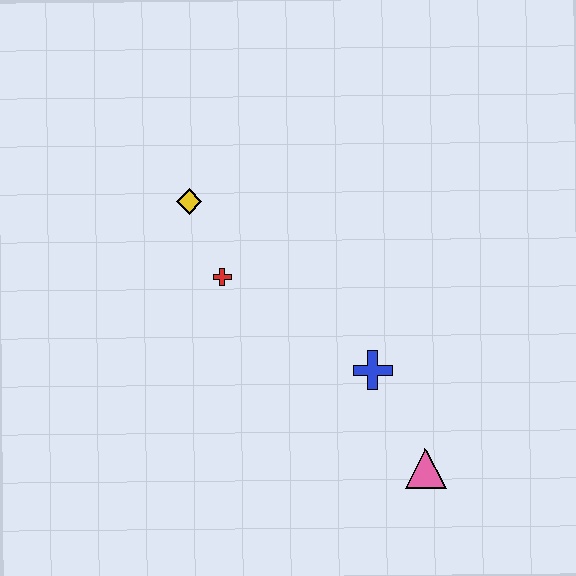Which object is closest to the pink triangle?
The blue cross is closest to the pink triangle.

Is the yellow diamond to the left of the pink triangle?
Yes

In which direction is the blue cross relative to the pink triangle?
The blue cross is above the pink triangle.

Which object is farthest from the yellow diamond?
The pink triangle is farthest from the yellow diamond.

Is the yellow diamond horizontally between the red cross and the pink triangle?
No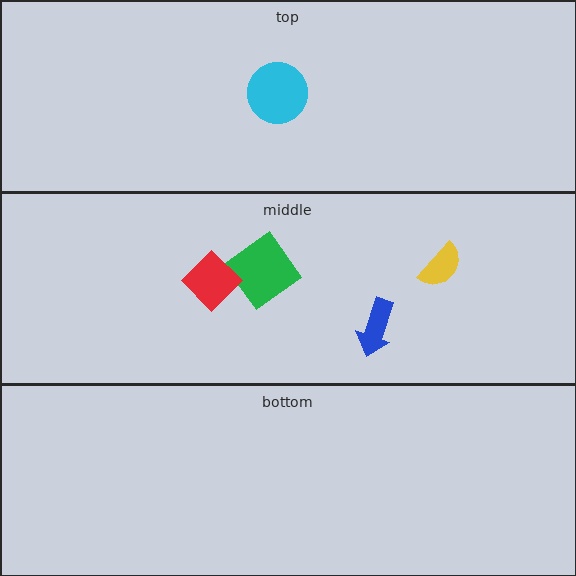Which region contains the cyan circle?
The top region.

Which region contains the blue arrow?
The middle region.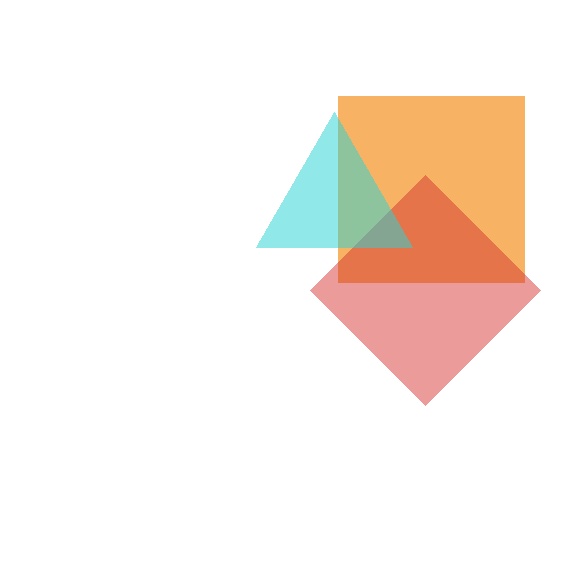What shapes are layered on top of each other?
The layered shapes are: an orange square, a red diamond, a cyan triangle.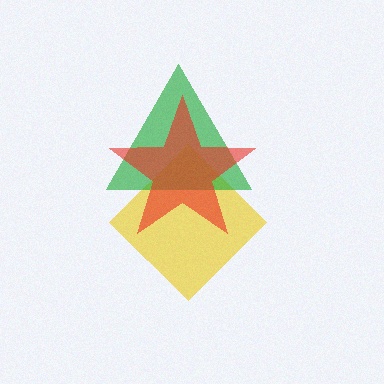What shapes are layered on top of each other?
The layered shapes are: a yellow diamond, a green triangle, a red star.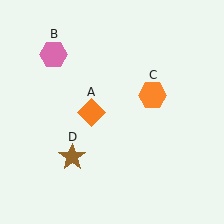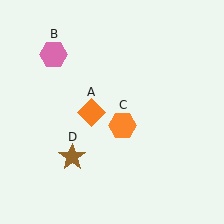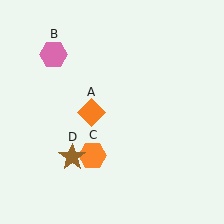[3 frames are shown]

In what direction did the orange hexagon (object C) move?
The orange hexagon (object C) moved down and to the left.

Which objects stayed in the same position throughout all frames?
Orange diamond (object A) and pink hexagon (object B) and brown star (object D) remained stationary.